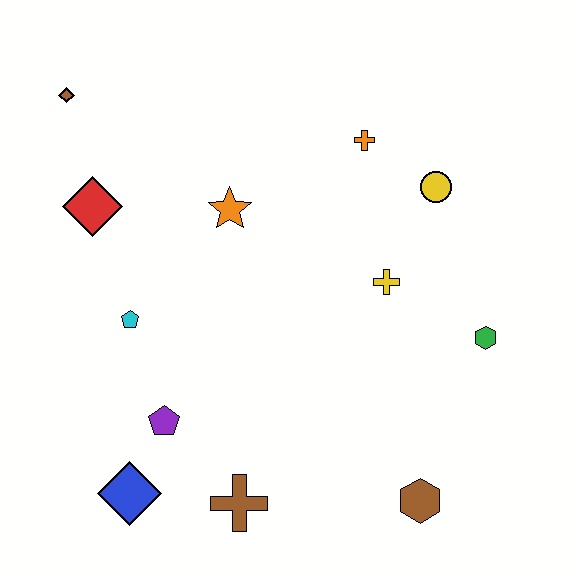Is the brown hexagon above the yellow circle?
No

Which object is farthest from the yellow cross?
The brown diamond is farthest from the yellow cross.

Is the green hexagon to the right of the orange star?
Yes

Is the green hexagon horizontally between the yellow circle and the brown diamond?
No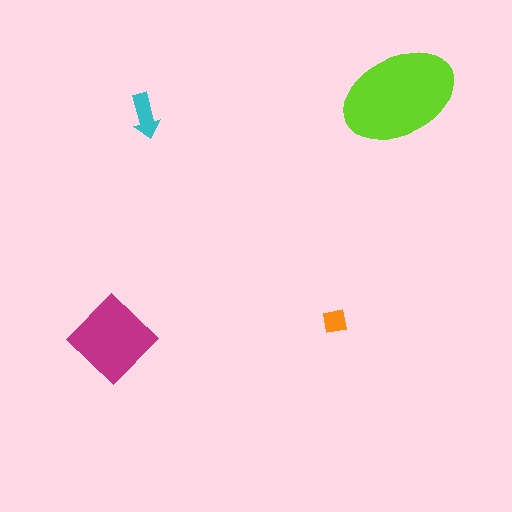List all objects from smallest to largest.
The orange square, the cyan arrow, the magenta diamond, the lime ellipse.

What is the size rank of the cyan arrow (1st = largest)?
3rd.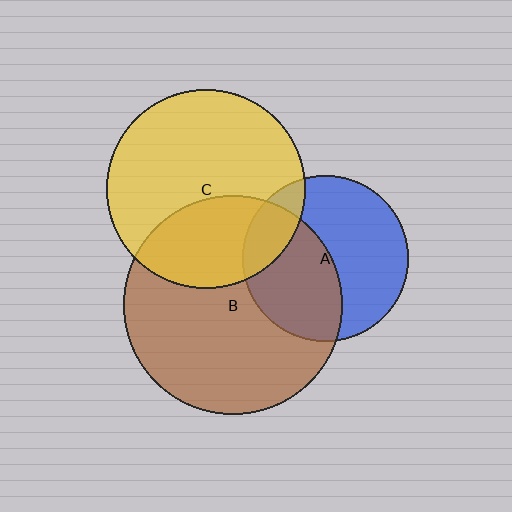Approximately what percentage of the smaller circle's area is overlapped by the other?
Approximately 45%.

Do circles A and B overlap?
Yes.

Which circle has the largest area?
Circle B (brown).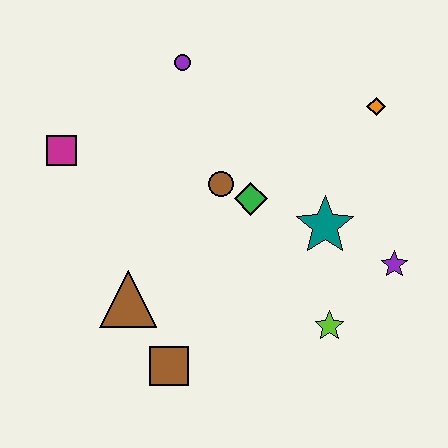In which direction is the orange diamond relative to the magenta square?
The orange diamond is to the right of the magenta square.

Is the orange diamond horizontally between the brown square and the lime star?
No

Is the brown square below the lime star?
Yes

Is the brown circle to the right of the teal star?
No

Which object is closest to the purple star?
The teal star is closest to the purple star.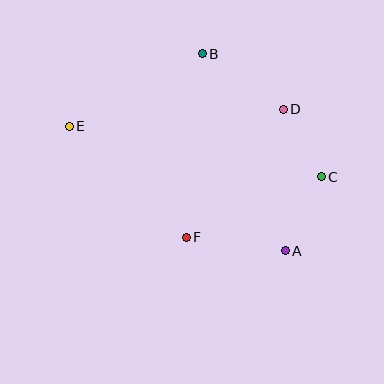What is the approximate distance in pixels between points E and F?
The distance between E and F is approximately 162 pixels.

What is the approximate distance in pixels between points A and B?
The distance between A and B is approximately 214 pixels.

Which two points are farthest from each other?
Points C and E are farthest from each other.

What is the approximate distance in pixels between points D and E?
The distance between D and E is approximately 215 pixels.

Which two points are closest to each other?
Points C and D are closest to each other.